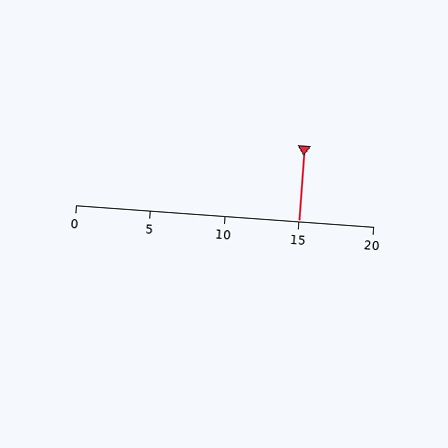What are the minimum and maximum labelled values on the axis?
The axis runs from 0 to 20.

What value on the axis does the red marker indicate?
The marker indicates approximately 15.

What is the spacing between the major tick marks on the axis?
The major ticks are spaced 5 apart.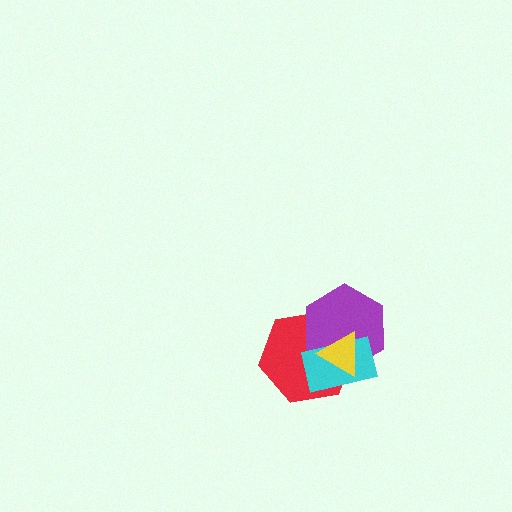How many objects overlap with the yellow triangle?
3 objects overlap with the yellow triangle.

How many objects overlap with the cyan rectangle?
3 objects overlap with the cyan rectangle.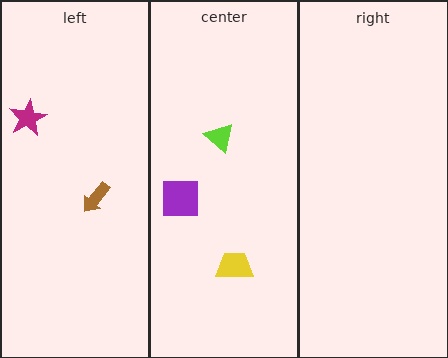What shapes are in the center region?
The lime triangle, the purple square, the yellow trapezoid.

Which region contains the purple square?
The center region.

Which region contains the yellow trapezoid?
The center region.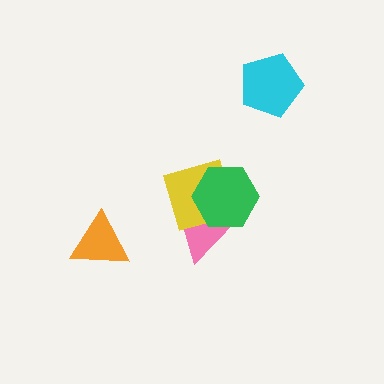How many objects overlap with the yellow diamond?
2 objects overlap with the yellow diamond.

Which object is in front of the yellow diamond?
The green hexagon is in front of the yellow diamond.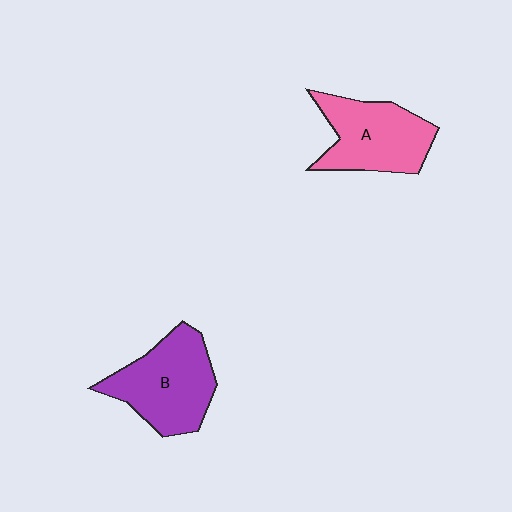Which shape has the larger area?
Shape B (purple).